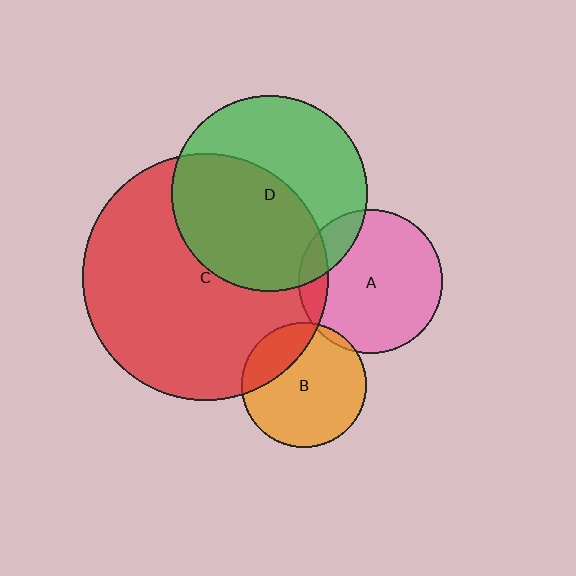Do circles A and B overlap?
Yes.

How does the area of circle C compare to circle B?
Approximately 3.9 times.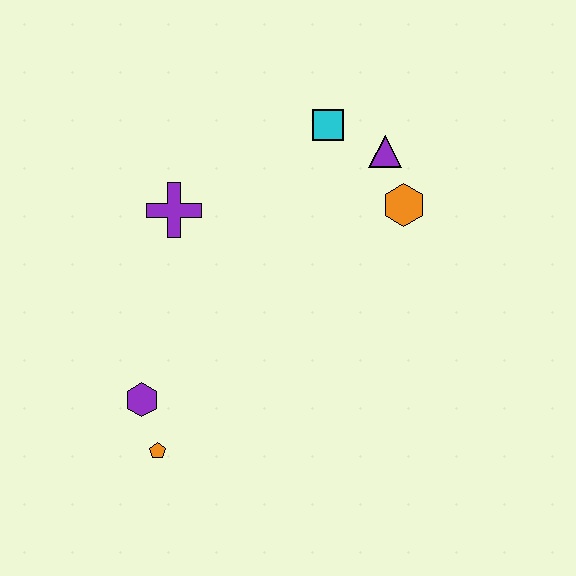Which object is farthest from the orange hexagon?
The orange pentagon is farthest from the orange hexagon.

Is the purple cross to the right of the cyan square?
No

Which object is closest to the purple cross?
The cyan square is closest to the purple cross.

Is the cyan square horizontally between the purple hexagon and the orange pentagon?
No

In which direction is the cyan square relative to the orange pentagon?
The cyan square is above the orange pentagon.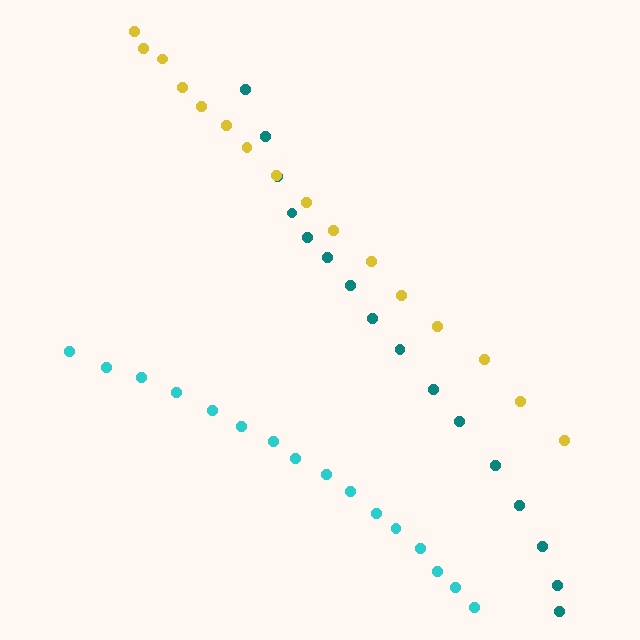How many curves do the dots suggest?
There are 3 distinct paths.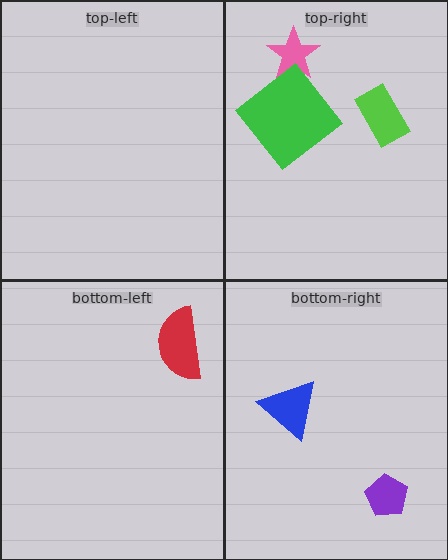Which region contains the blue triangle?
The bottom-right region.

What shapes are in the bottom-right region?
The purple pentagon, the blue triangle.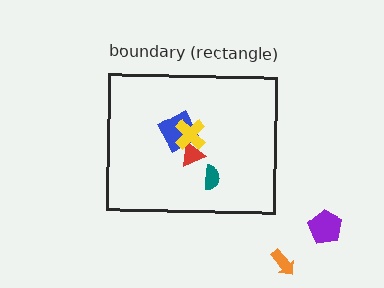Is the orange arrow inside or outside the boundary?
Outside.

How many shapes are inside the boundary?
4 inside, 2 outside.